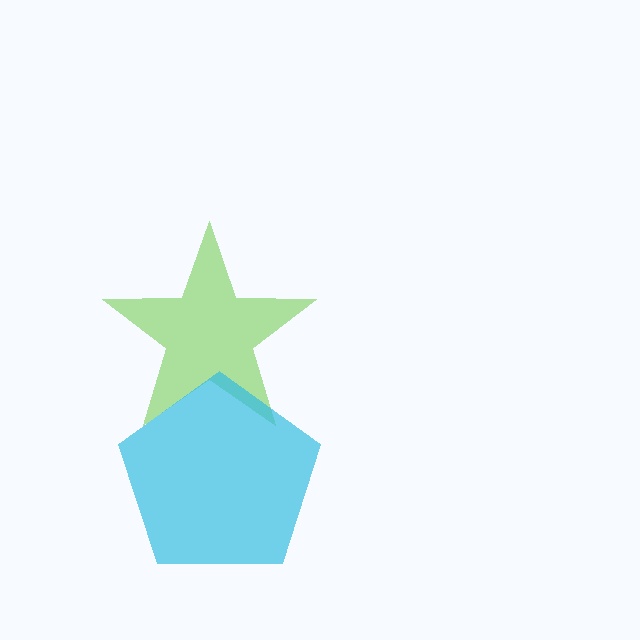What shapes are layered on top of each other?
The layered shapes are: a lime star, a cyan pentagon.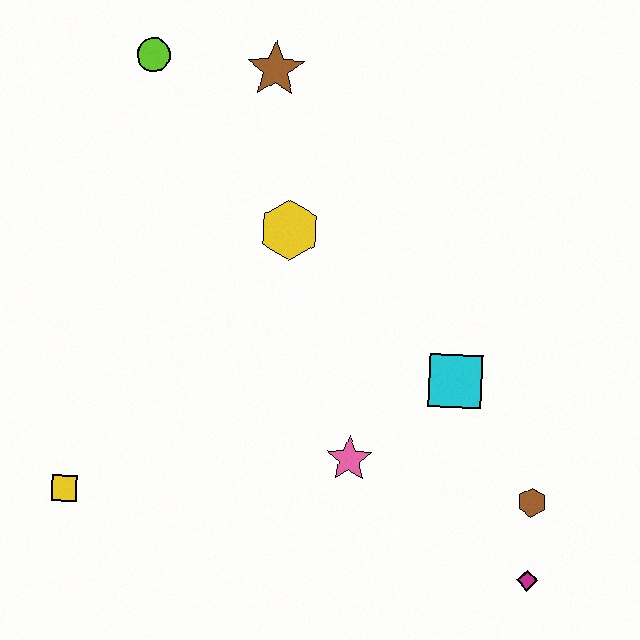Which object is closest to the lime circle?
The brown star is closest to the lime circle.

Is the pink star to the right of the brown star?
Yes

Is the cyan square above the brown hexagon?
Yes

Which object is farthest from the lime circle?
The magenta diamond is farthest from the lime circle.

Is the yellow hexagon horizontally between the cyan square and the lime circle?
Yes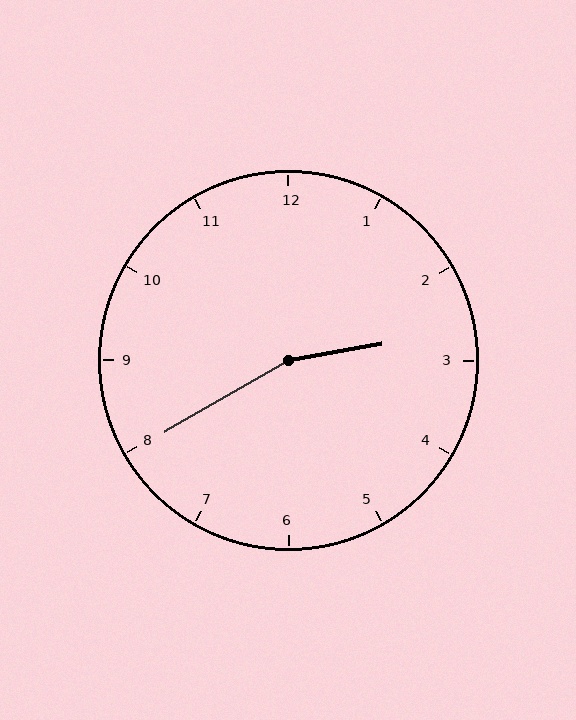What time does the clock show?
2:40.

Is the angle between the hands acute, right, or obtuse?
It is obtuse.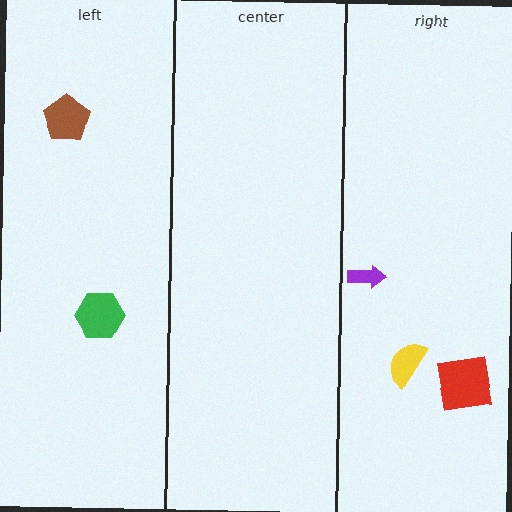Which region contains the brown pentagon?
The left region.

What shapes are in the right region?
The red square, the purple arrow, the yellow semicircle.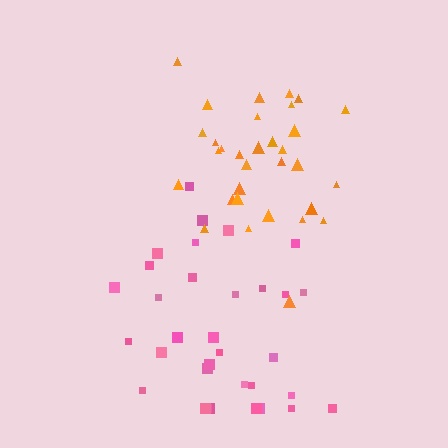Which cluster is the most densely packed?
Orange.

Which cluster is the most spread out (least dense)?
Pink.